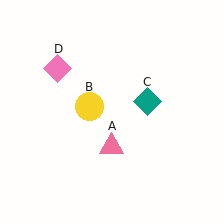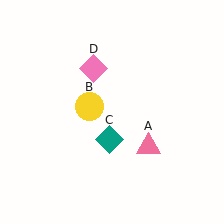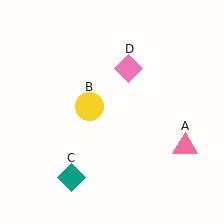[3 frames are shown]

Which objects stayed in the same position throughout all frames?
Yellow circle (object B) remained stationary.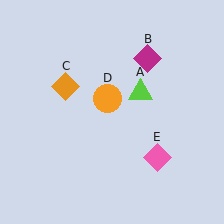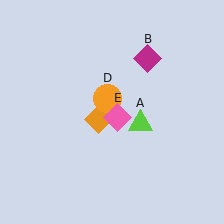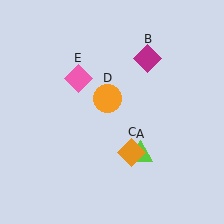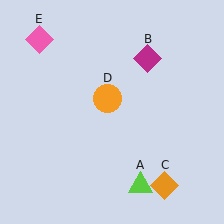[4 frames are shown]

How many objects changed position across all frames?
3 objects changed position: lime triangle (object A), orange diamond (object C), pink diamond (object E).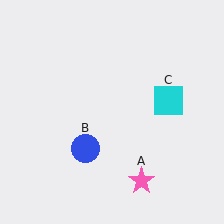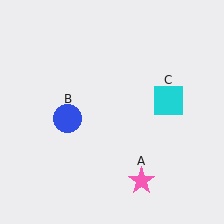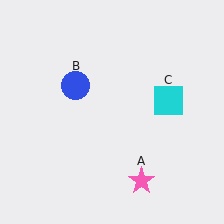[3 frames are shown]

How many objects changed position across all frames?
1 object changed position: blue circle (object B).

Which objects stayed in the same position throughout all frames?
Pink star (object A) and cyan square (object C) remained stationary.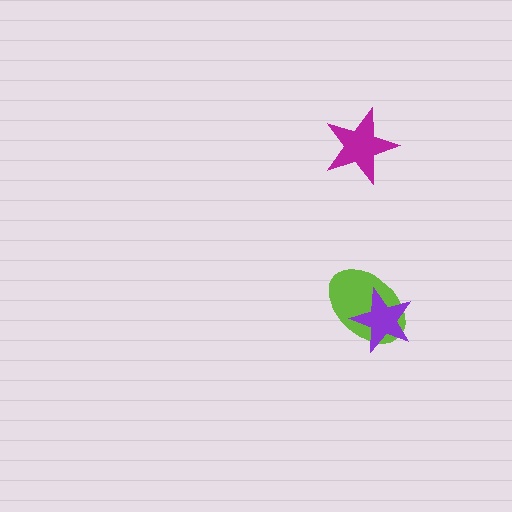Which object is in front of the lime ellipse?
The purple star is in front of the lime ellipse.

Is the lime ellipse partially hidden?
Yes, it is partially covered by another shape.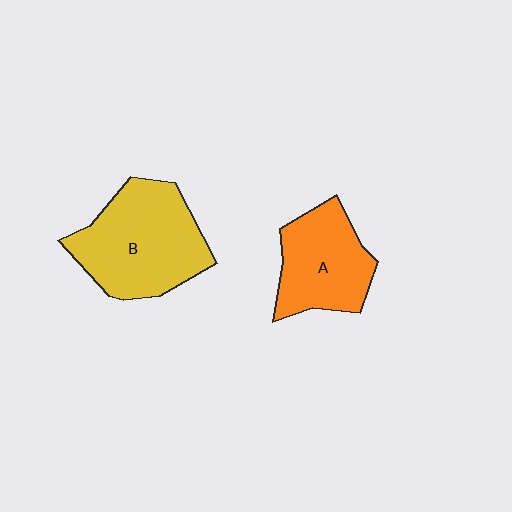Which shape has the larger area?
Shape B (yellow).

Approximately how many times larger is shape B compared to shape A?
Approximately 1.4 times.